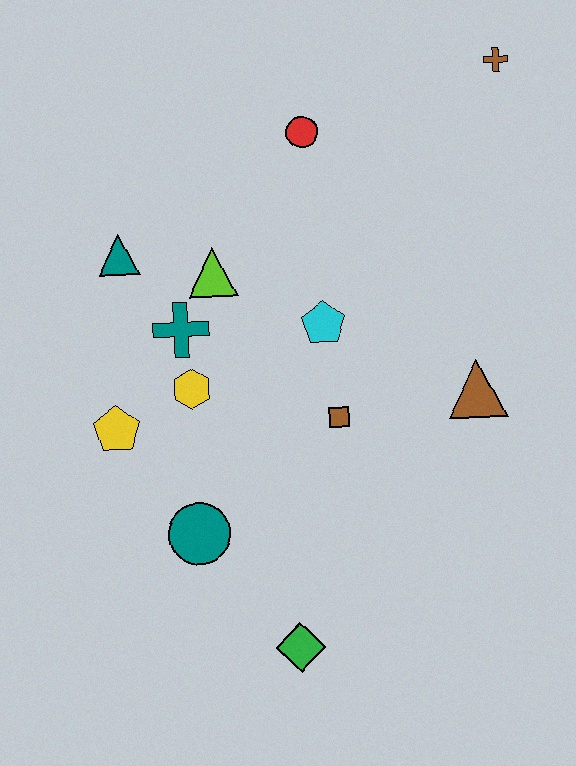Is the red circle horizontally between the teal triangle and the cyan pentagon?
Yes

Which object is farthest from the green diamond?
The brown cross is farthest from the green diamond.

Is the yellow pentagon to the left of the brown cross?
Yes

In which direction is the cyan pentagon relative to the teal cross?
The cyan pentagon is to the right of the teal cross.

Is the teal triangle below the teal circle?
No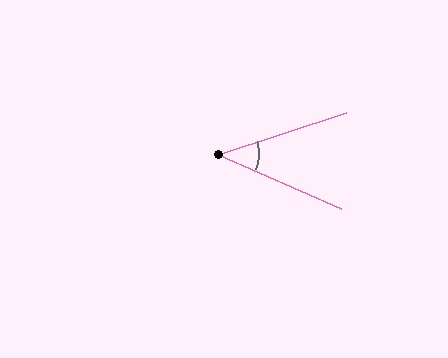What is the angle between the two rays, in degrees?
Approximately 42 degrees.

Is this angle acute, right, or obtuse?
It is acute.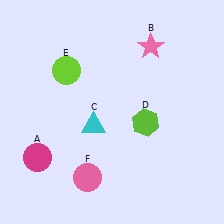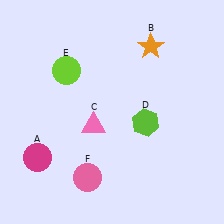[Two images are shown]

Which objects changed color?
B changed from pink to orange. C changed from cyan to pink.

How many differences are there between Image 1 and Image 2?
There are 2 differences between the two images.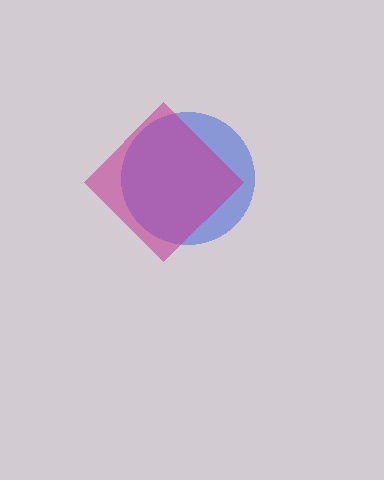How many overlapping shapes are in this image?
There are 2 overlapping shapes in the image.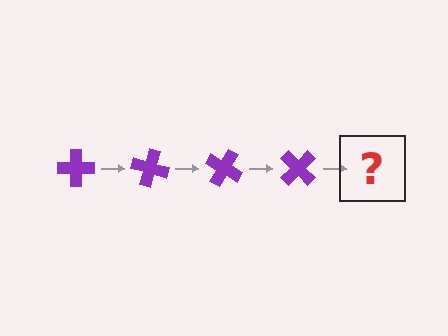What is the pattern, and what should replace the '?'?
The pattern is that the cross rotates 15 degrees each step. The '?' should be a purple cross rotated 60 degrees.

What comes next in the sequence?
The next element should be a purple cross rotated 60 degrees.